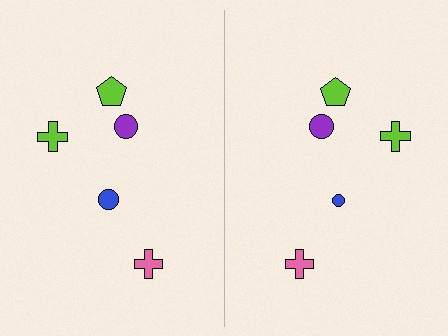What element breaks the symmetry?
The blue circle on the right side has a different size than its mirror counterpart.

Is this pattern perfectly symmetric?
No, the pattern is not perfectly symmetric. The blue circle on the right side has a different size than its mirror counterpart.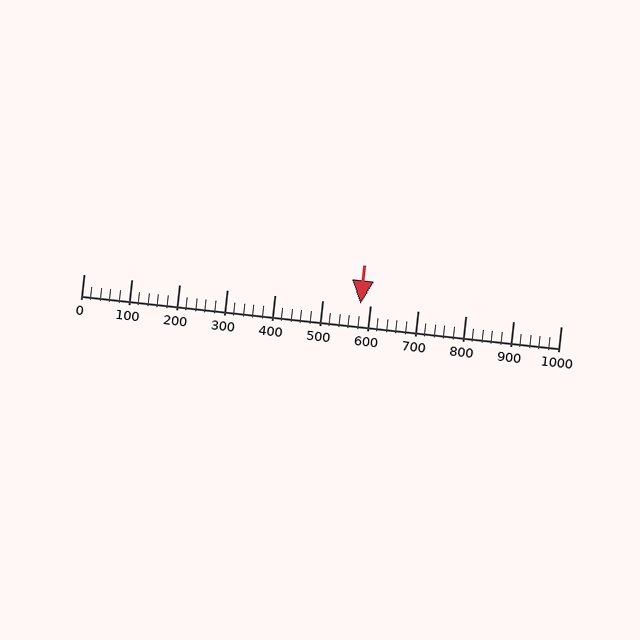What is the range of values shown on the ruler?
The ruler shows values from 0 to 1000.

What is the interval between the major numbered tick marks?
The major tick marks are spaced 100 units apart.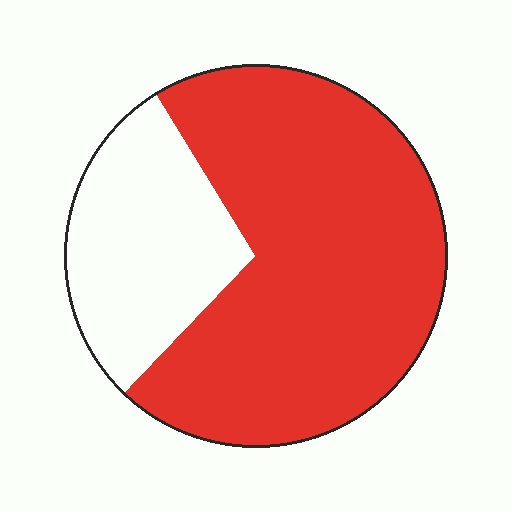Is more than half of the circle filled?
Yes.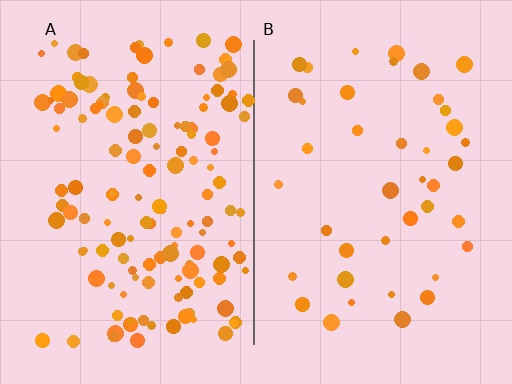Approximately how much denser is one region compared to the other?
Approximately 3.3× — region A over region B.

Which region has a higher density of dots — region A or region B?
A (the left).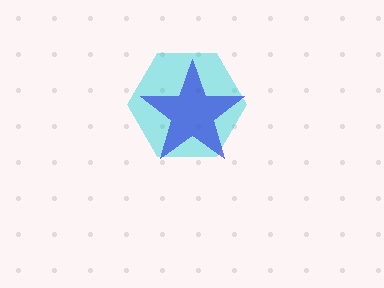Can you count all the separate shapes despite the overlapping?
Yes, there are 2 separate shapes.